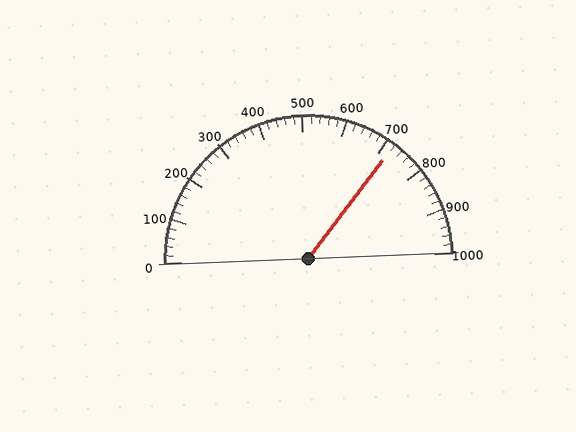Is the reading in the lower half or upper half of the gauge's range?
The reading is in the upper half of the range (0 to 1000).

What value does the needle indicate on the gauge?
The needle indicates approximately 720.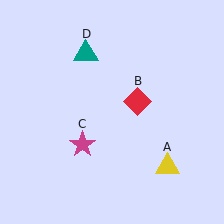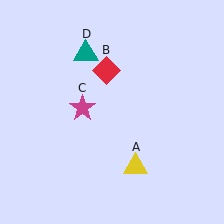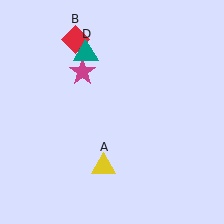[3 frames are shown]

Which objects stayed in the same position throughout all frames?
Teal triangle (object D) remained stationary.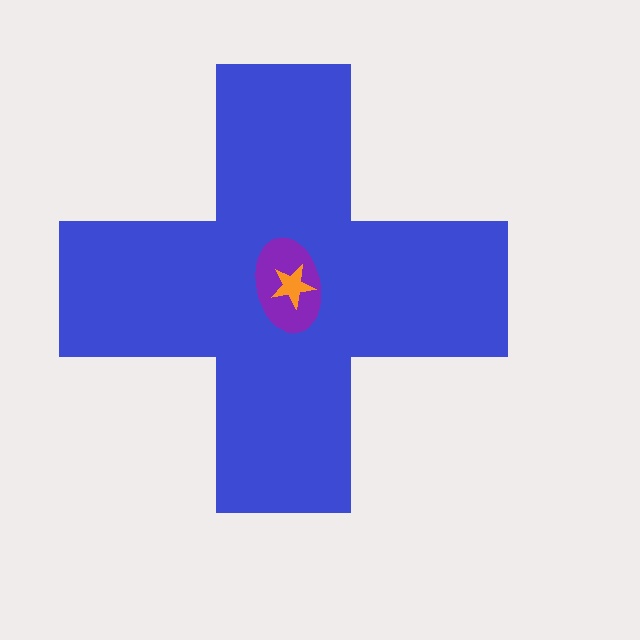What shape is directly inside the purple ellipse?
The orange star.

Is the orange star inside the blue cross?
Yes.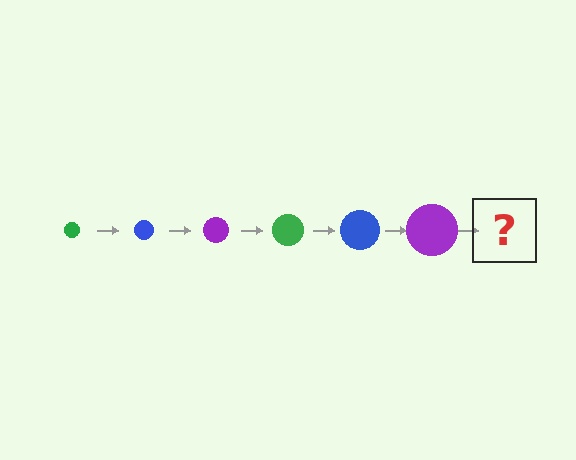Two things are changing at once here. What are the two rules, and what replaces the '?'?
The two rules are that the circle grows larger each step and the color cycles through green, blue, and purple. The '?' should be a green circle, larger than the previous one.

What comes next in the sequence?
The next element should be a green circle, larger than the previous one.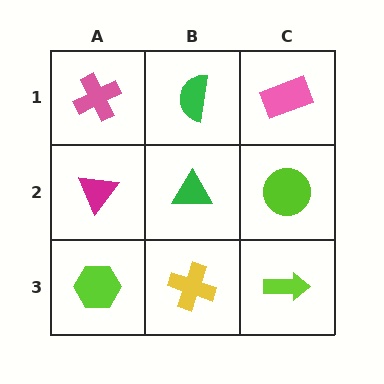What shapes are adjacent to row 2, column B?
A green semicircle (row 1, column B), a yellow cross (row 3, column B), a magenta triangle (row 2, column A), a lime circle (row 2, column C).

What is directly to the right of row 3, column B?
A lime arrow.